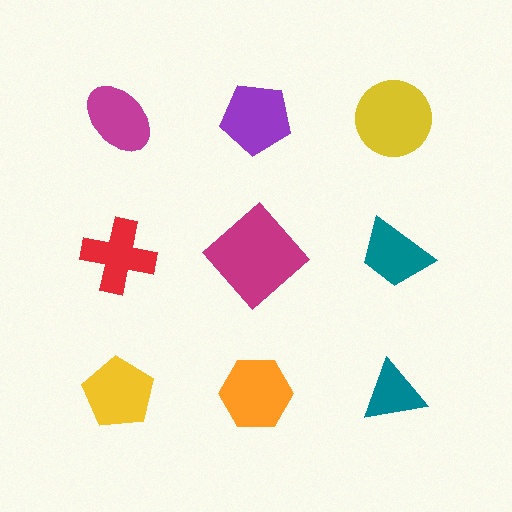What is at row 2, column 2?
A magenta diamond.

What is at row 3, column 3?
A teal triangle.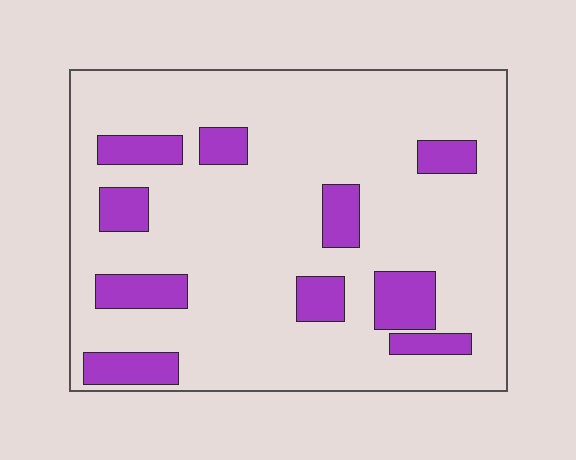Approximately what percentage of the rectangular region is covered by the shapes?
Approximately 20%.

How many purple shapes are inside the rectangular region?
10.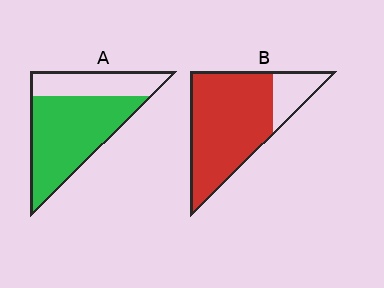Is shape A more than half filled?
Yes.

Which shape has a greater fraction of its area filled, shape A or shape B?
Shape B.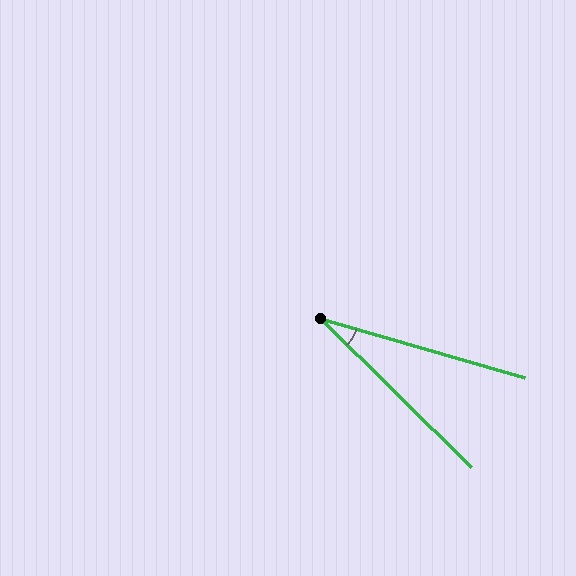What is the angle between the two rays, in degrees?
Approximately 28 degrees.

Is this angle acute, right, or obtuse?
It is acute.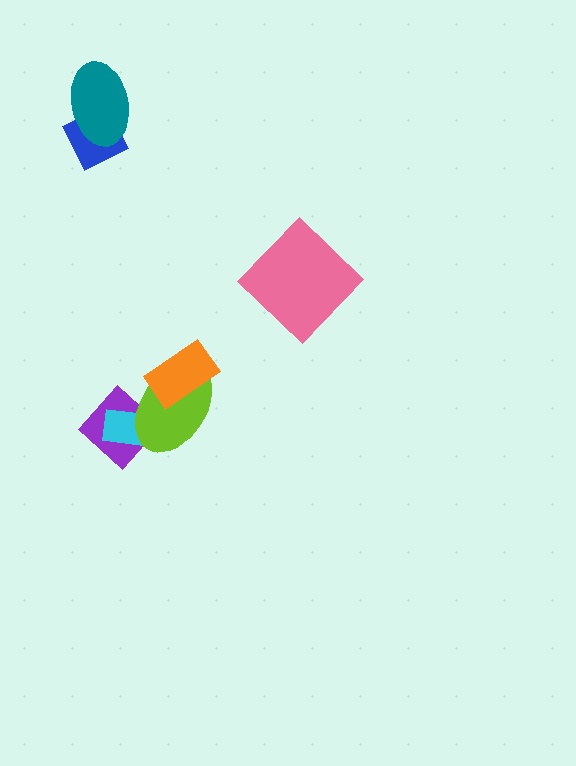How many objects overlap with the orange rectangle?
1 object overlaps with the orange rectangle.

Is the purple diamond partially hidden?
Yes, it is partially covered by another shape.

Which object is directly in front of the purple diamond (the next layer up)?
The cyan rectangle is directly in front of the purple diamond.